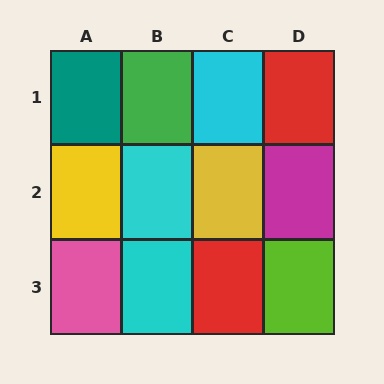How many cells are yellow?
2 cells are yellow.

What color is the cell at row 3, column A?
Pink.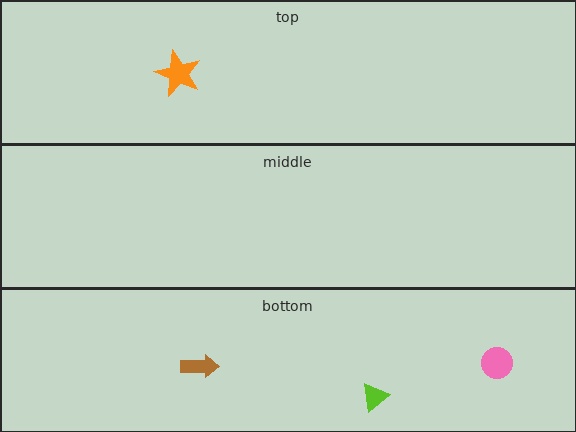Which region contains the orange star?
The top region.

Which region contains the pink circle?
The bottom region.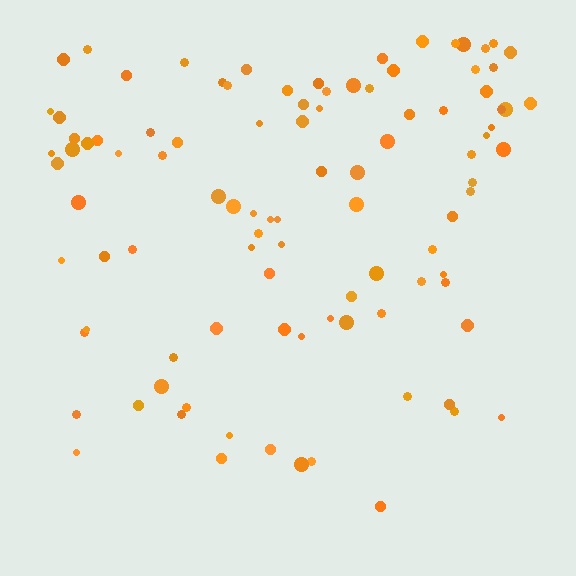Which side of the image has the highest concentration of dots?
The top.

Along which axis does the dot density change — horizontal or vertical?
Vertical.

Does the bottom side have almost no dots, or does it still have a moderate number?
Still a moderate number, just noticeably fewer than the top.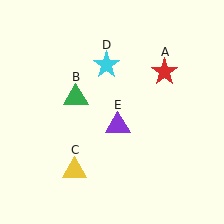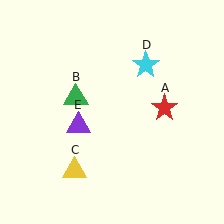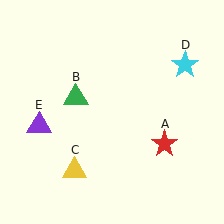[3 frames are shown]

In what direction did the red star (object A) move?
The red star (object A) moved down.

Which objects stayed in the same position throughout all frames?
Green triangle (object B) and yellow triangle (object C) remained stationary.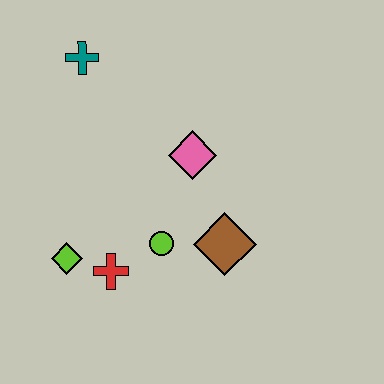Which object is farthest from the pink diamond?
The lime diamond is farthest from the pink diamond.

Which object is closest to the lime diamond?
The red cross is closest to the lime diamond.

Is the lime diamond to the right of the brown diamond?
No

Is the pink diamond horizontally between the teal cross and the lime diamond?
No